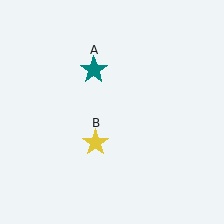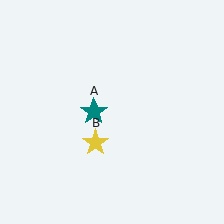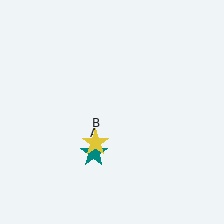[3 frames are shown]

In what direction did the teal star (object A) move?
The teal star (object A) moved down.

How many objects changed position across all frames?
1 object changed position: teal star (object A).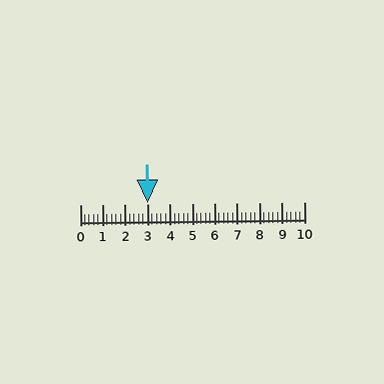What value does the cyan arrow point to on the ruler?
The cyan arrow points to approximately 3.0.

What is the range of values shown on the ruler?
The ruler shows values from 0 to 10.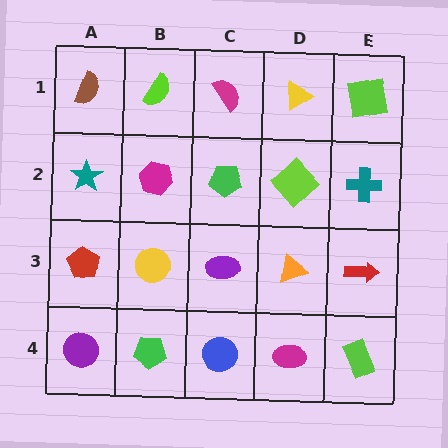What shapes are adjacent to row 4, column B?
A yellow circle (row 3, column B), a purple circle (row 4, column A), a blue circle (row 4, column C).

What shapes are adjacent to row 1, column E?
A teal cross (row 2, column E), a yellow triangle (row 1, column D).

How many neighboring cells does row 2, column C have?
4.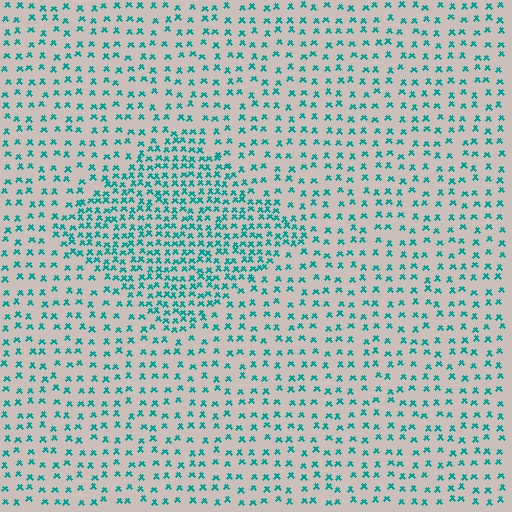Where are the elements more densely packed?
The elements are more densely packed inside the diamond boundary.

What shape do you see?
I see a diamond.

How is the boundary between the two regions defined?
The boundary is defined by a change in element density (approximately 2.1x ratio). All elements are the same color, size, and shape.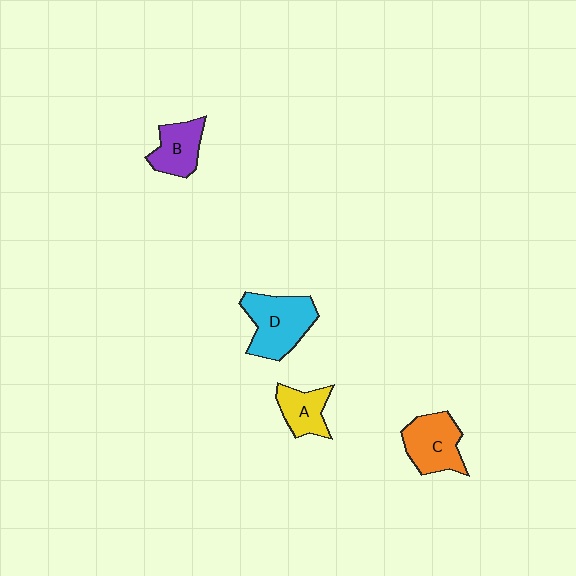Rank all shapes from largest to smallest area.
From largest to smallest: D (cyan), C (orange), B (purple), A (yellow).